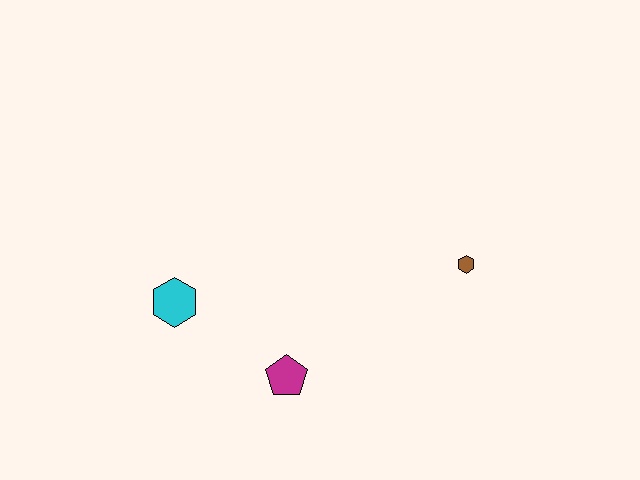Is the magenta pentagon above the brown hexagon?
No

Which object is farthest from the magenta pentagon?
The brown hexagon is farthest from the magenta pentagon.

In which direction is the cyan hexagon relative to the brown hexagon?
The cyan hexagon is to the left of the brown hexagon.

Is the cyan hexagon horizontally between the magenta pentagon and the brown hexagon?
No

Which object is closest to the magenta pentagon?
The cyan hexagon is closest to the magenta pentagon.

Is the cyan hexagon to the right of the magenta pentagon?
No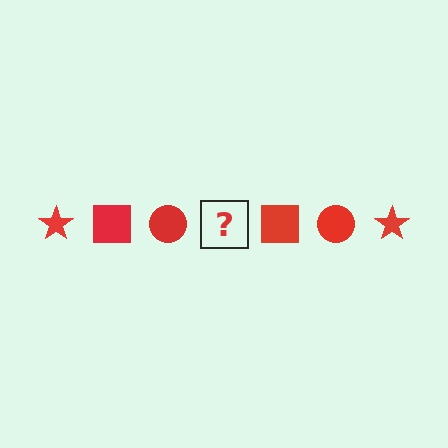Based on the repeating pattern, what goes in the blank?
The blank should be a red star.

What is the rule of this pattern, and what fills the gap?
The rule is that the pattern cycles through star, square, circle shapes in red. The gap should be filled with a red star.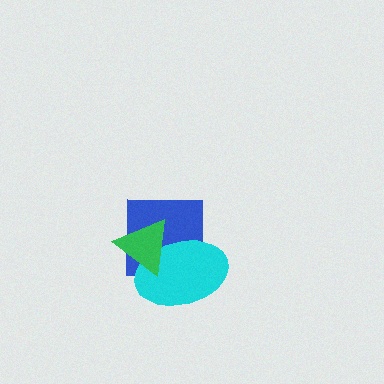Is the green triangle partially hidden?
No, no other shape covers it.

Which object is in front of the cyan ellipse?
The green triangle is in front of the cyan ellipse.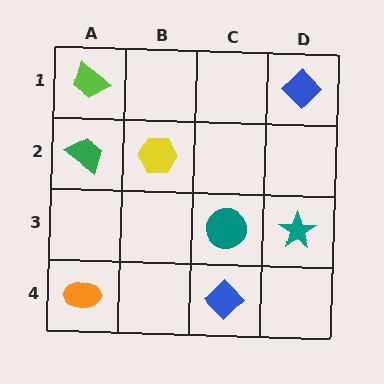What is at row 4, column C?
A blue diamond.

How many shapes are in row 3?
2 shapes.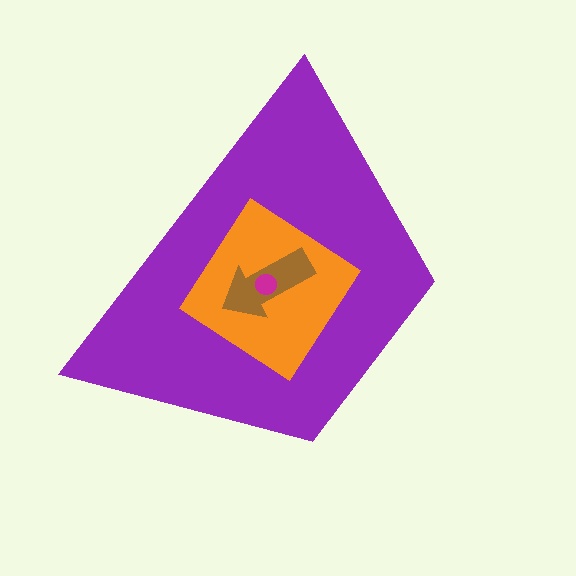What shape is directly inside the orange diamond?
The brown arrow.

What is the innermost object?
The magenta circle.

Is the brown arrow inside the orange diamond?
Yes.